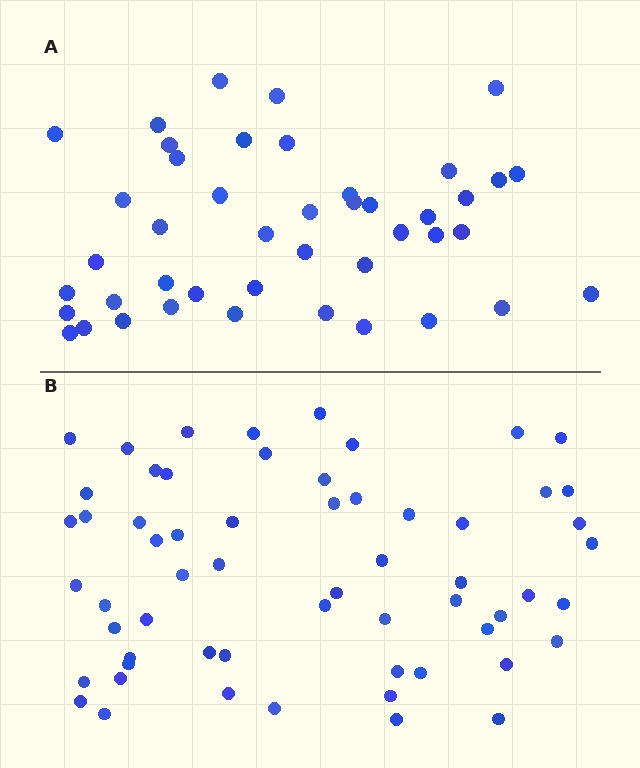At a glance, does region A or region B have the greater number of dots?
Region B (the bottom region) has more dots.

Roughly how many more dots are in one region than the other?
Region B has approximately 15 more dots than region A.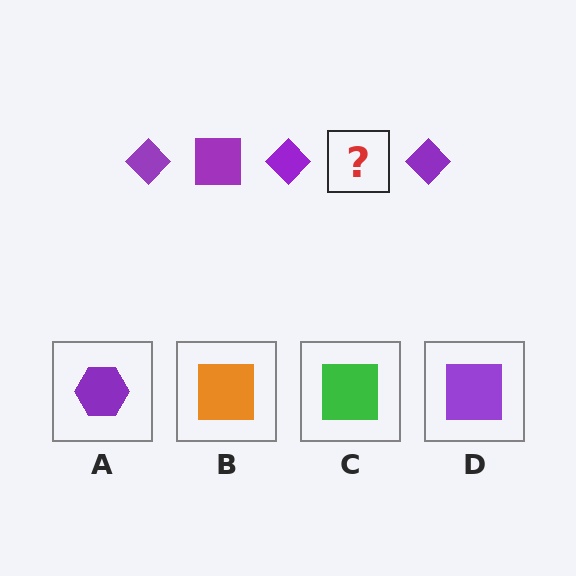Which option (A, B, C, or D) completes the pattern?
D.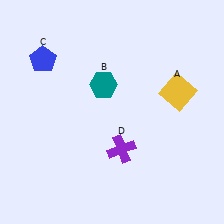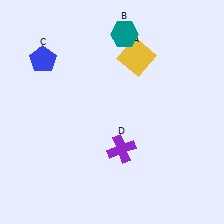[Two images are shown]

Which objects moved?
The objects that moved are: the yellow square (A), the teal hexagon (B).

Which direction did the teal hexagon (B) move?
The teal hexagon (B) moved up.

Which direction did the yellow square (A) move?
The yellow square (A) moved left.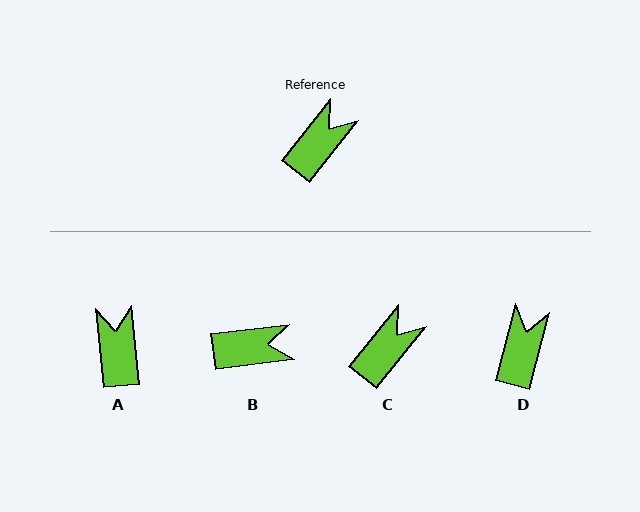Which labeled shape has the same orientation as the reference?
C.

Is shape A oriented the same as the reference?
No, it is off by about 44 degrees.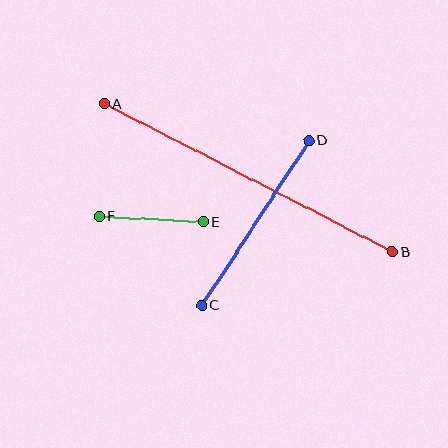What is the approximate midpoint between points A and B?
The midpoint is at approximately (248, 178) pixels.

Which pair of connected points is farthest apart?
Points A and B are farthest apart.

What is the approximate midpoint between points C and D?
The midpoint is at approximately (255, 223) pixels.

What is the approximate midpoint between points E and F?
The midpoint is at approximately (151, 219) pixels.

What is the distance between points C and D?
The distance is approximately 196 pixels.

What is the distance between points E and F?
The distance is approximately 104 pixels.